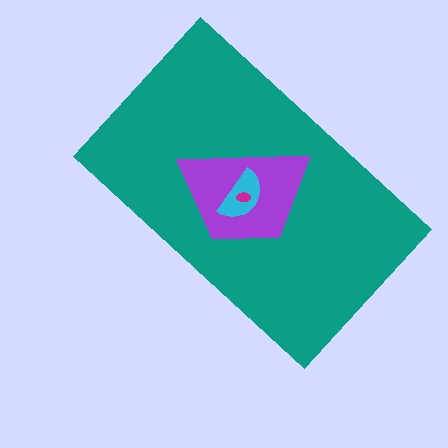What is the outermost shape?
The teal rectangle.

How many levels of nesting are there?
4.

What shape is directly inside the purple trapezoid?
The cyan semicircle.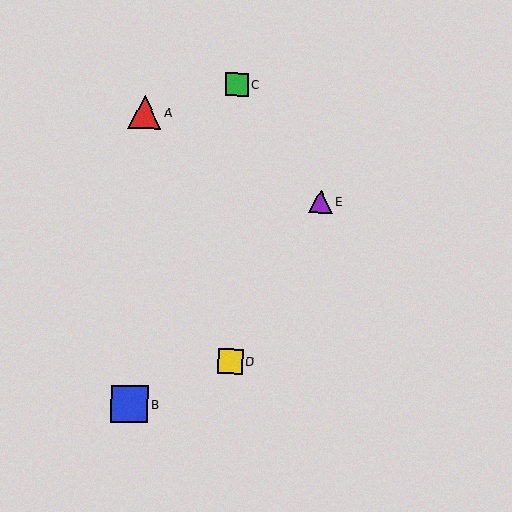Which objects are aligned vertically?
Objects C, D are aligned vertically.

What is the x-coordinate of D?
Object D is at x≈230.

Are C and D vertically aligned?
Yes, both are at x≈237.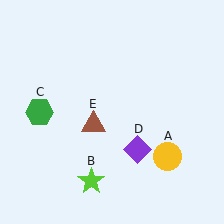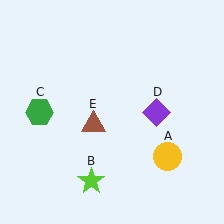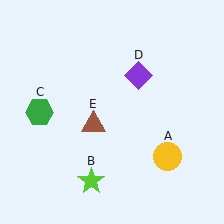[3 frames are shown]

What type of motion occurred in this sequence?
The purple diamond (object D) rotated counterclockwise around the center of the scene.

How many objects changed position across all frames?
1 object changed position: purple diamond (object D).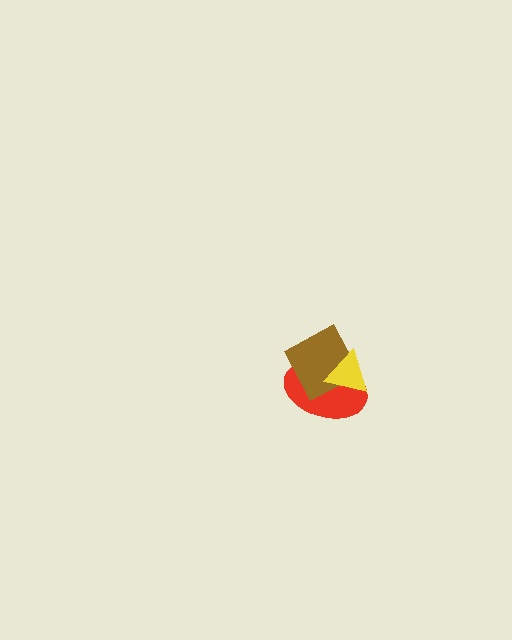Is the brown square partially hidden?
Yes, it is partially covered by another shape.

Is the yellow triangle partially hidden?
No, no other shape covers it.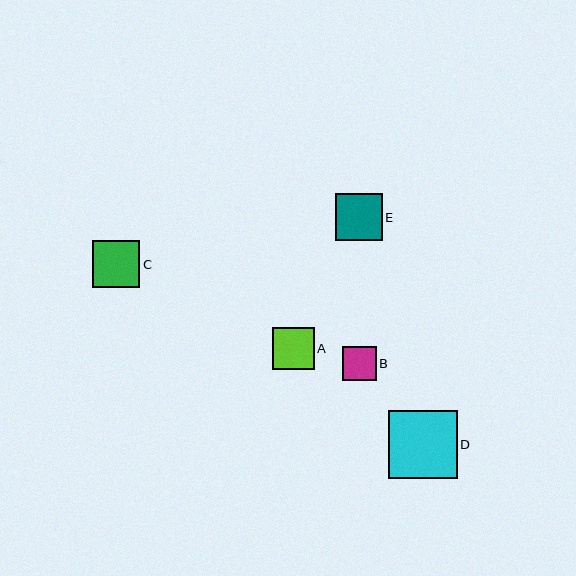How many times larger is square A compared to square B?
Square A is approximately 1.2 times the size of square B.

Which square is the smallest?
Square B is the smallest with a size of approximately 34 pixels.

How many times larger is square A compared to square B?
Square A is approximately 1.2 times the size of square B.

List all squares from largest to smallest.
From largest to smallest: D, C, E, A, B.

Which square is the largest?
Square D is the largest with a size of approximately 68 pixels.